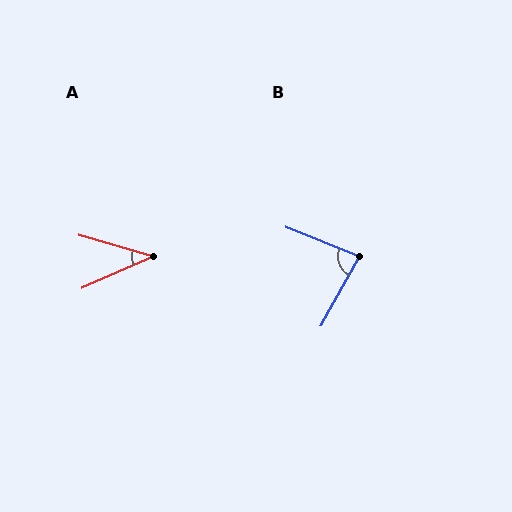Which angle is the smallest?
A, at approximately 40 degrees.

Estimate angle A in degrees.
Approximately 40 degrees.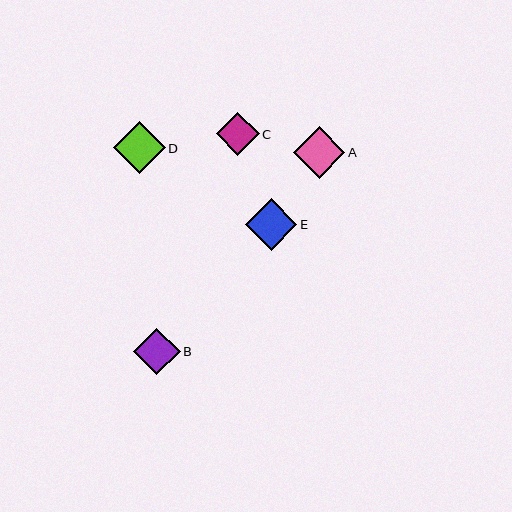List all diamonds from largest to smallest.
From largest to smallest: D, E, A, B, C.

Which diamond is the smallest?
Diamond C is the smallest with a size of approximately 43 pixels.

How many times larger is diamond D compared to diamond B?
Diamond D is approximately 1.1 times the size of diamond B.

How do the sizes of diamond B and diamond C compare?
Diamond B and diamond C are approximately the same size.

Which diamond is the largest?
Diamond D is the largest with a size of approximately 52 pixels.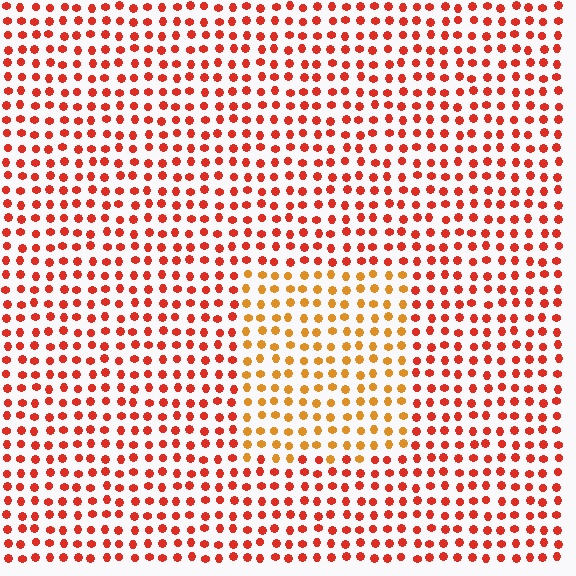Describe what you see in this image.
The image is filled with small red elements in a uniform arrangement. A rectangle-shaped region is visible where the elements are tinted to a slightly different hue, forming a subtle color boundary.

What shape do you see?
I see a rectangle.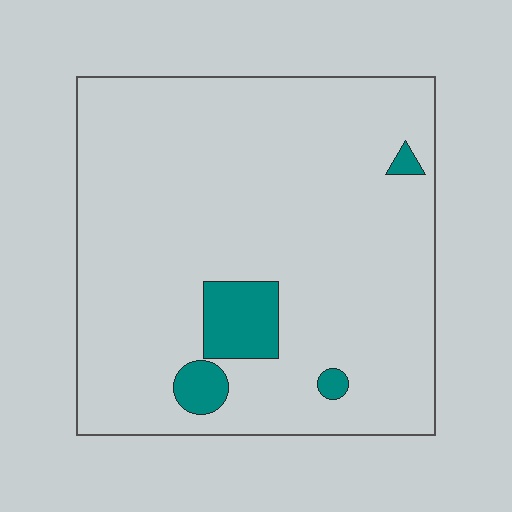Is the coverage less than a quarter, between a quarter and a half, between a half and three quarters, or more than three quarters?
Less than a quarter.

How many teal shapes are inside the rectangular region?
4.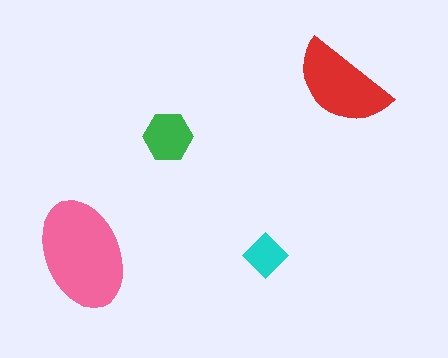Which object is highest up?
The red semicircle is topmost.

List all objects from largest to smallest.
The pink ellipse, the red semicircle, the green hexagon, the cyan diamond.